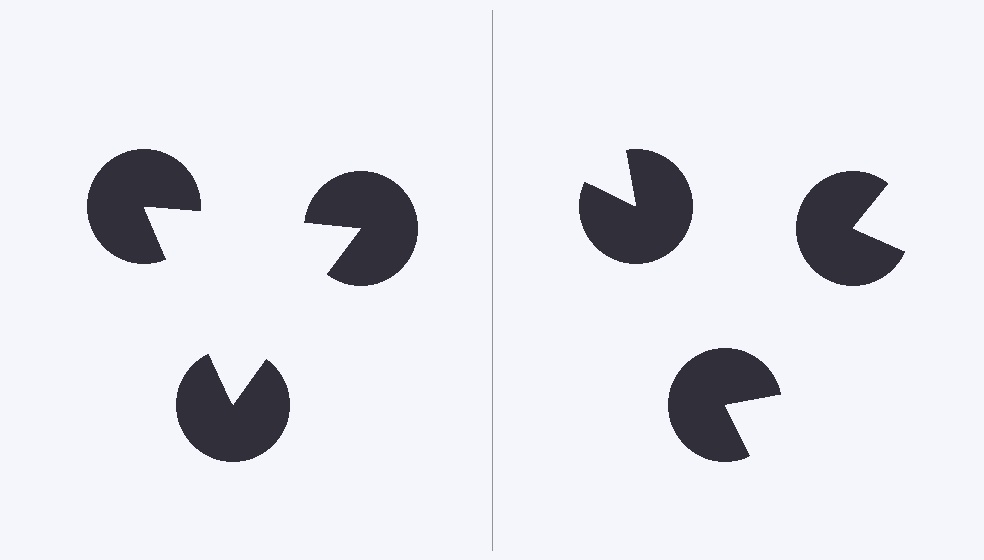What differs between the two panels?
The pac-man discs are positioned identically on both sides; only the wedge orientations differ. On the left they align to a triangle; on the right they are misaligned.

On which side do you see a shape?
An illusory triangle appears on the left side. On the right side the wedge cuts are rotated, so no coherent shape forms.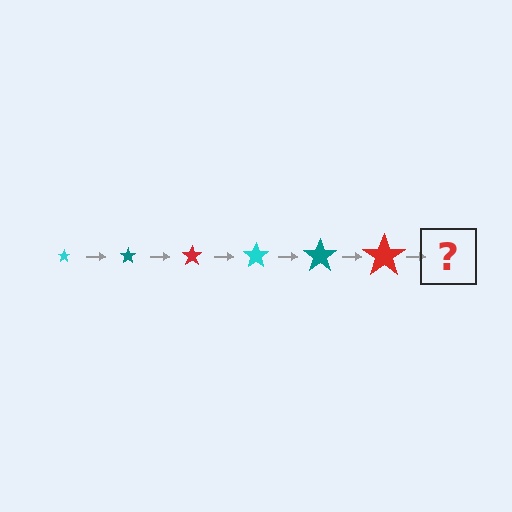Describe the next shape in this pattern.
It should be a cyan star, larger than the previous one.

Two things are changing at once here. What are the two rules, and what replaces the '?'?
The two rules are that the star grows larger each step and the color cycles through cyan, teal, and red. The '?' should be a cyan star, larger than the previous one.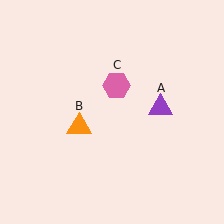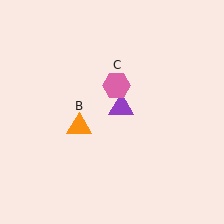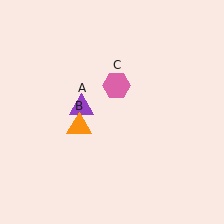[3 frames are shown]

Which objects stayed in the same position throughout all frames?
Orange triangle (object B) and pink hexagon (object C) remained stationary.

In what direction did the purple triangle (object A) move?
The purple triangle (object A) moved left.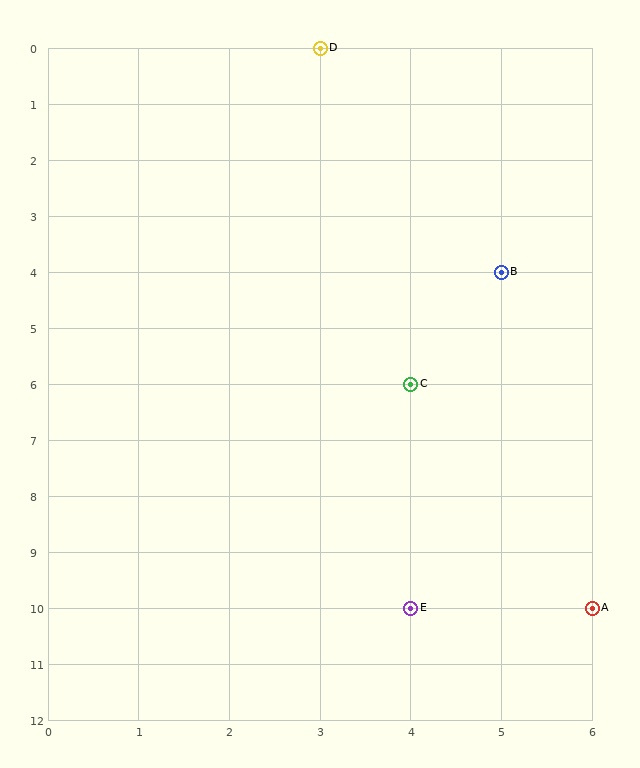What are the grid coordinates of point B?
Point B is at grid coordinates (5, 4).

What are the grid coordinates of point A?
Point A is at grid coordinates (6, 10).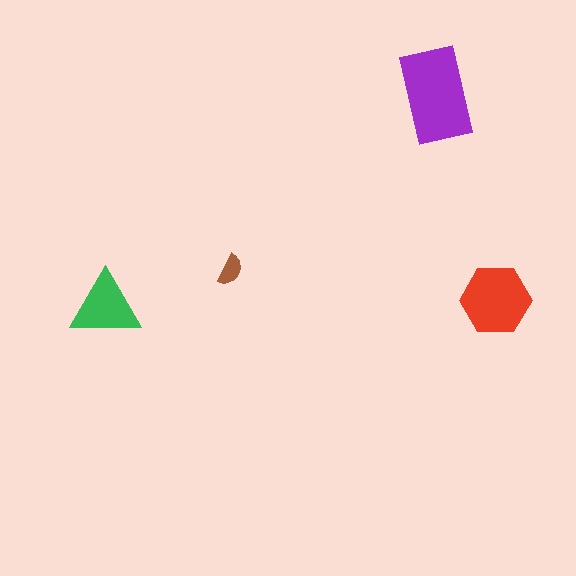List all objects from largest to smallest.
The purple rectangle, the red hexagon, the green triangle, the brown semicircle.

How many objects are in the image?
There are 4 objects in the image.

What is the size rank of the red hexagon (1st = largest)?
2nd.